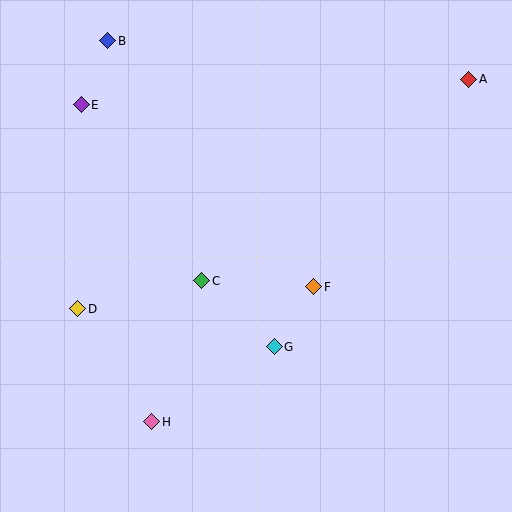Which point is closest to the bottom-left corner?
Point H is closest to the bottom-left corner.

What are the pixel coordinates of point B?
Point B is at (108, 41).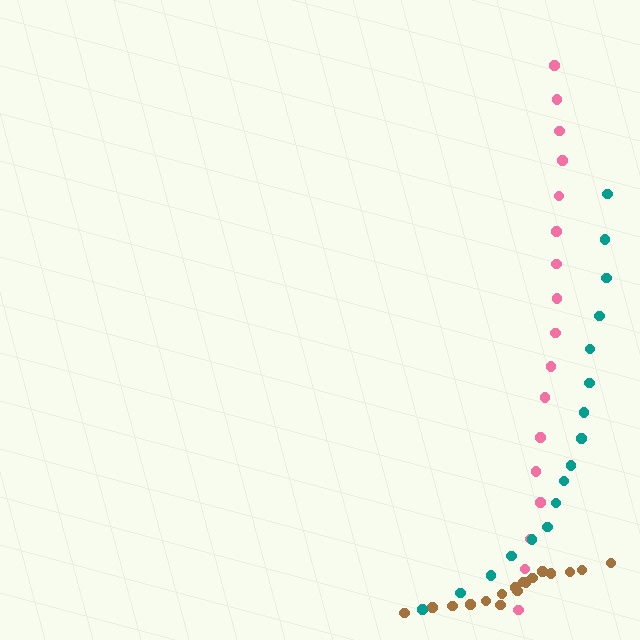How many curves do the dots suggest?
There are 3 distinct paths.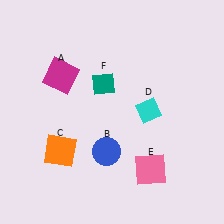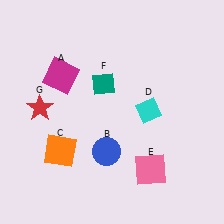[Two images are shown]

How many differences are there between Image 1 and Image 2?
There is 1 difference between the two images.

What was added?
A red star (G) was added in Image 2.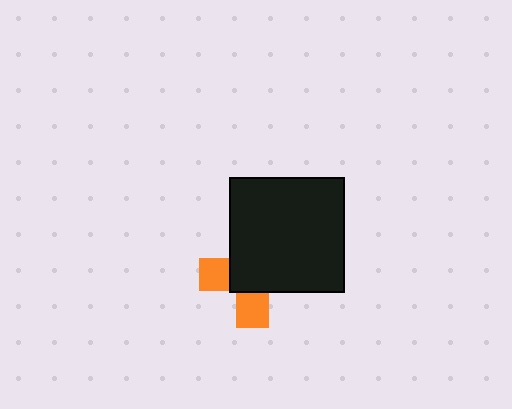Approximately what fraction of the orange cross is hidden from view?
Roughly 64% of the orange cross is hidden behind the black square.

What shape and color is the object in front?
The object in front is a black square.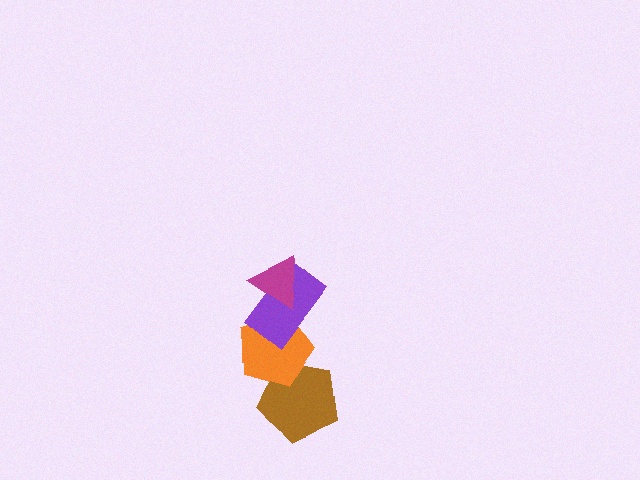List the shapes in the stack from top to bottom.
From top to bottom: the magenta triangle, the purple rectangle, the orange pentagon, the brown pentagon.